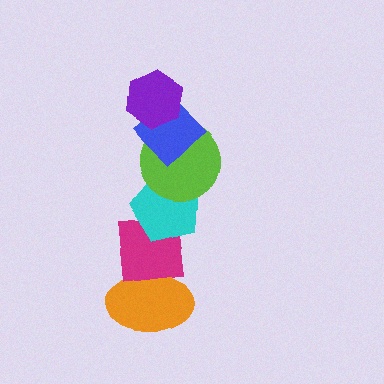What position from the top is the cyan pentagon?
The cyan pentagon is 4th from the top.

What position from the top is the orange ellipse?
The orange ellipse is 6th from the top.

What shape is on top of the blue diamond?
The purple hexagon is on top of the blue diamond.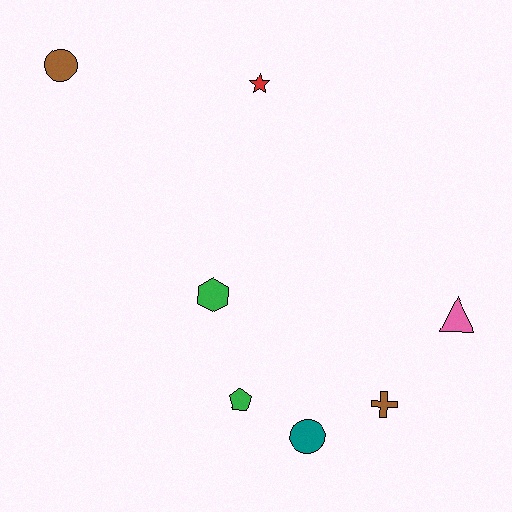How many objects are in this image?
There are 7 objects.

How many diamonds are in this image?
There are no diamonds.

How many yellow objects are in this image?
There are no yellow objects.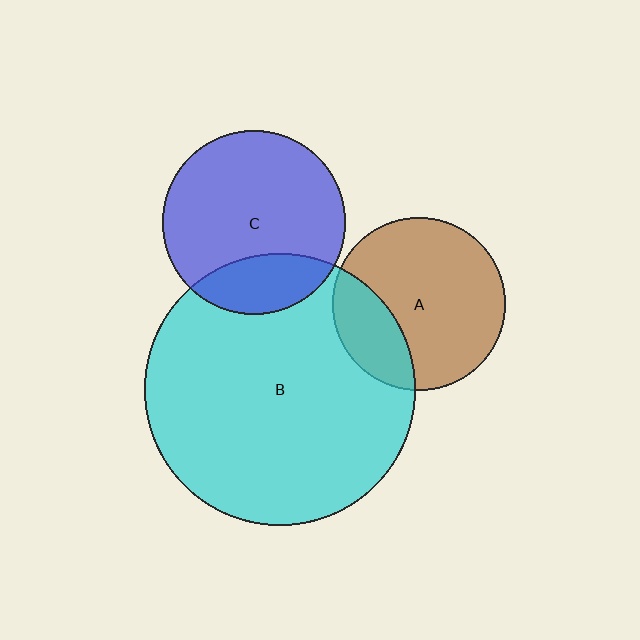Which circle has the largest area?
Circle B (cyan).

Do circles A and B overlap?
Yes.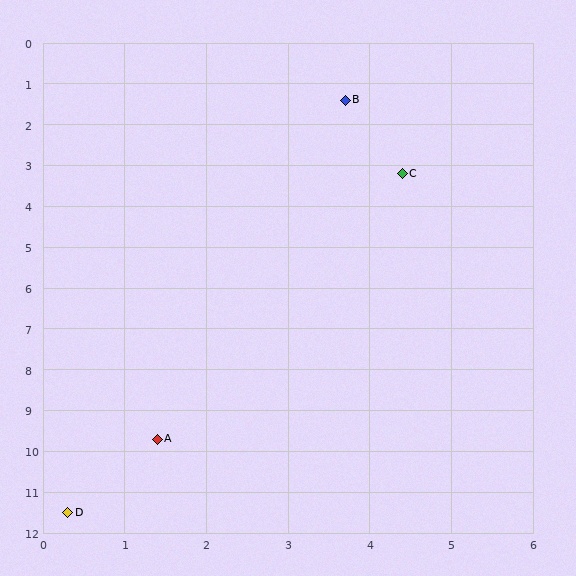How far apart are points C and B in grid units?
Points C and B are about 1.9 grid units apart.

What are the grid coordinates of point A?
Point A is at approximately (1.4, 9.7).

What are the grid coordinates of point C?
Point C is at approximately (4.4, 3.2).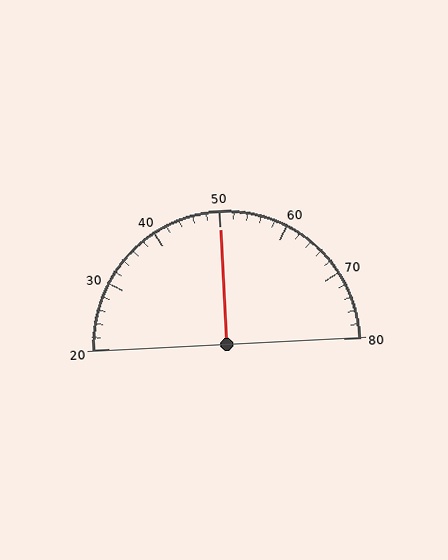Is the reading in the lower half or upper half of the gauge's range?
The reading is in the upper half of the range (20 to 80).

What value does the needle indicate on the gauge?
The needle indicates approximately 50.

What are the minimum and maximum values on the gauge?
The gauge ranges from 20 to 80.